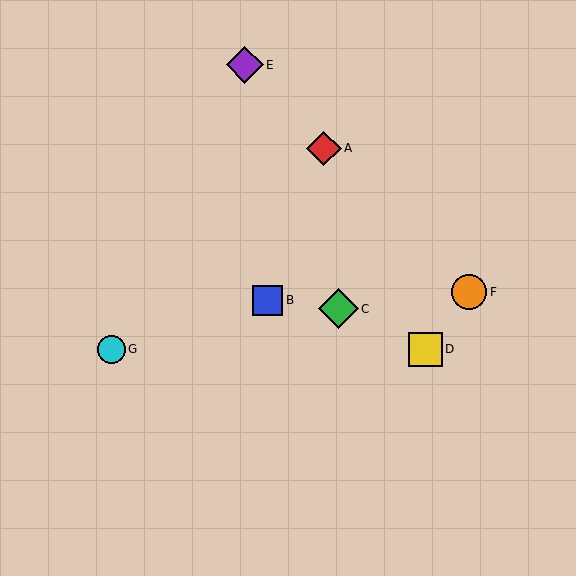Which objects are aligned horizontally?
Objects D, G are aligned horizontally.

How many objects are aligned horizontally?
2 objects (D, G) are aligned horizontally.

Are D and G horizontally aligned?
Yes, both are at y≈350.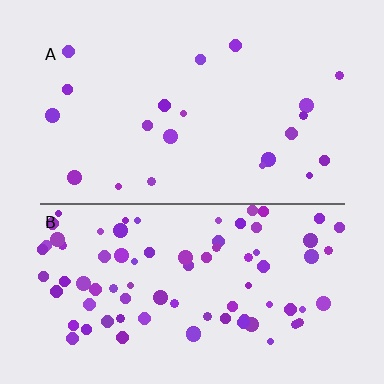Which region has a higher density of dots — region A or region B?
B (the bottom).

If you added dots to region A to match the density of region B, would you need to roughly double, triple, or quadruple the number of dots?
Approximately quadruple.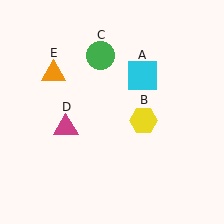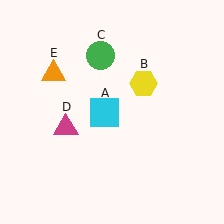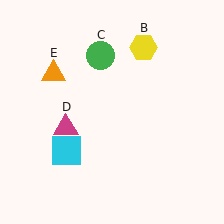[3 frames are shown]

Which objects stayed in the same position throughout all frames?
Green circle (object C) and magenta triangle (object D) and orange triangle (object E) remained stationary.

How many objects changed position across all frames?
2 objects changed position: cyan square (object A), yellow hexagon (object B).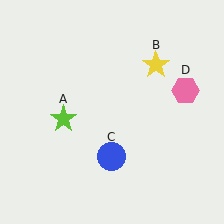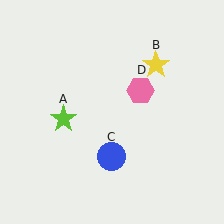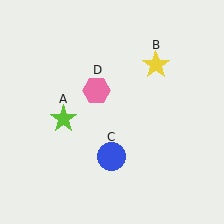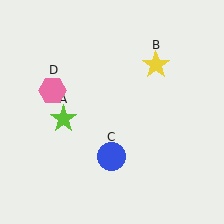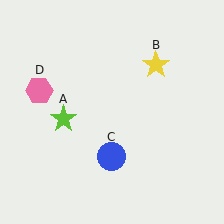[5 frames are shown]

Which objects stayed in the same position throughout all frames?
Lime star (object A) and yellow star (object B) and blue circle (object C) remained stationary.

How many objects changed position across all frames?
1 object changed position: pink hexagon (object D).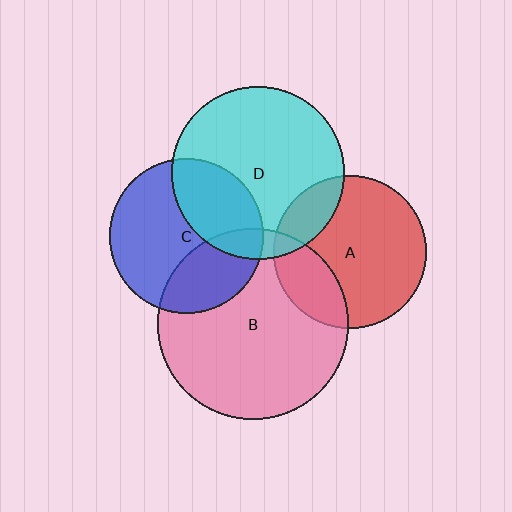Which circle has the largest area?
Circle B (pink).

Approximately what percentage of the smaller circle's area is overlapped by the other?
Approximately 30%.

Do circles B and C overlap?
Yes.